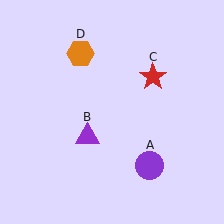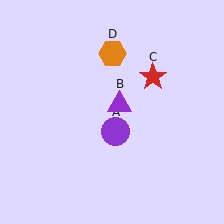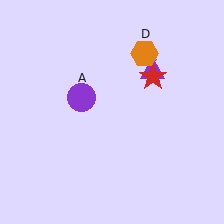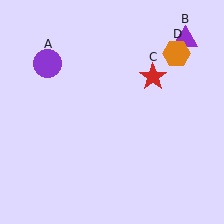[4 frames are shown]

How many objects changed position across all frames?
3 objects changed position: purple circle (object A), purple triangle (object B), orange hexagon (object D).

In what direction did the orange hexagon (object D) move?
The orange hexagon (object D) moved right.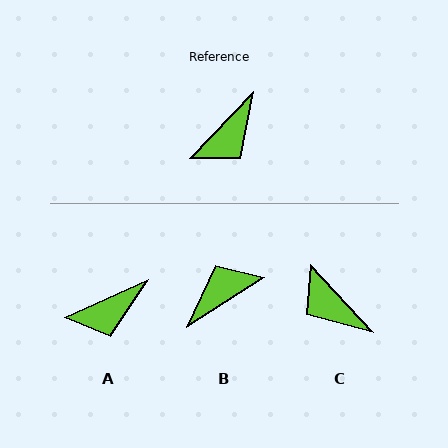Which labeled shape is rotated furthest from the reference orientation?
B, about 166 degrees away.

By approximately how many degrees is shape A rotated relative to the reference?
Approximately 22 degrees clockwise.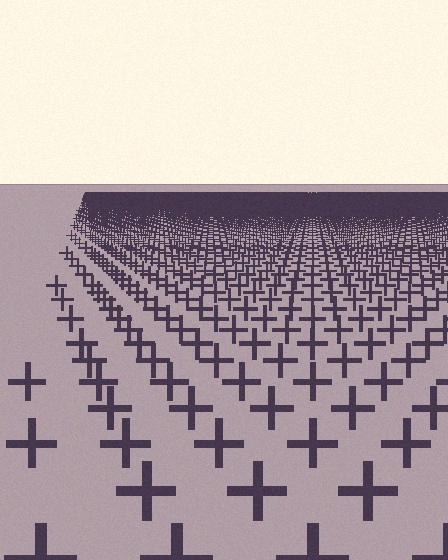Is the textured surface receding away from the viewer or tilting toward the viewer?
The surface is receding away from the viewer. Texture elements get smaller and denser toward the top.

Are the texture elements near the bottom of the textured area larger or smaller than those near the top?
Larger. Near the bottom, elements are closer to the viewer and appear at a bigger on-screen size.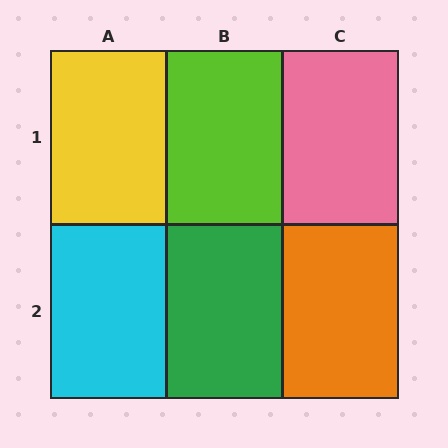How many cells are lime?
1 cell is lime.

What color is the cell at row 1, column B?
Lime.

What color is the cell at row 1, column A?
Yellow.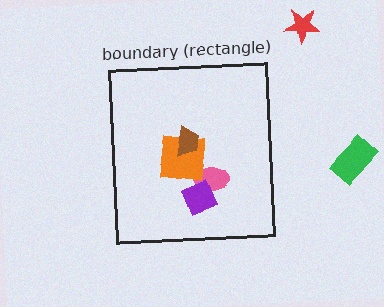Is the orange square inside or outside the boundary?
Inside.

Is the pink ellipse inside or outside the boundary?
Inside.